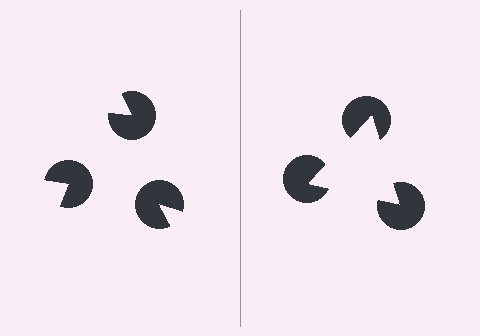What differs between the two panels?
The pac-man discs are positioned identically on both sides; only the wedge orientations differ. On the right they align to a triangle; on the left they are misaligned.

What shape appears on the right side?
An illusory triangle.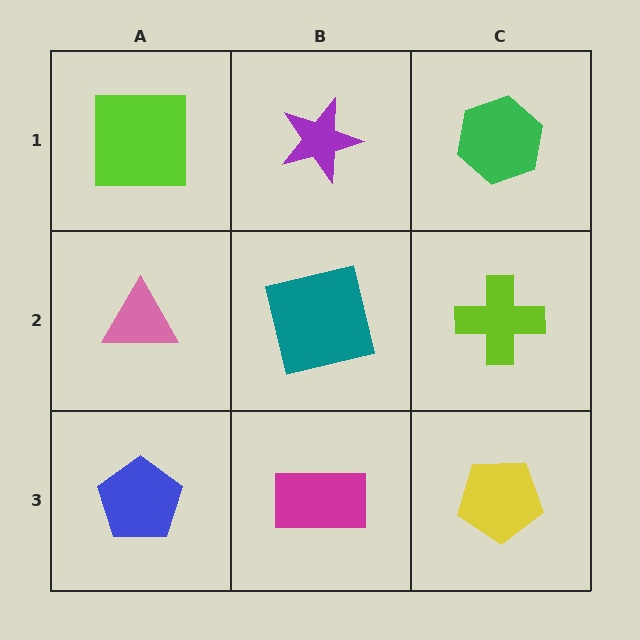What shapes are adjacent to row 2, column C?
A green hexagon (row 1, column C), a yellow pentagon (row 3, column C), a teal square (row 2, column B).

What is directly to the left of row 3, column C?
A magenta rectangle.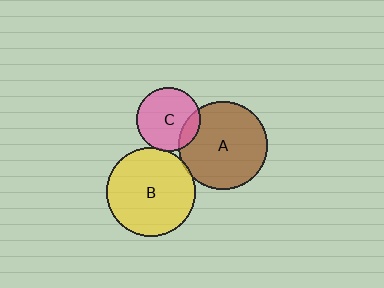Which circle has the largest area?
Circle B (yellow).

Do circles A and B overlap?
Yes.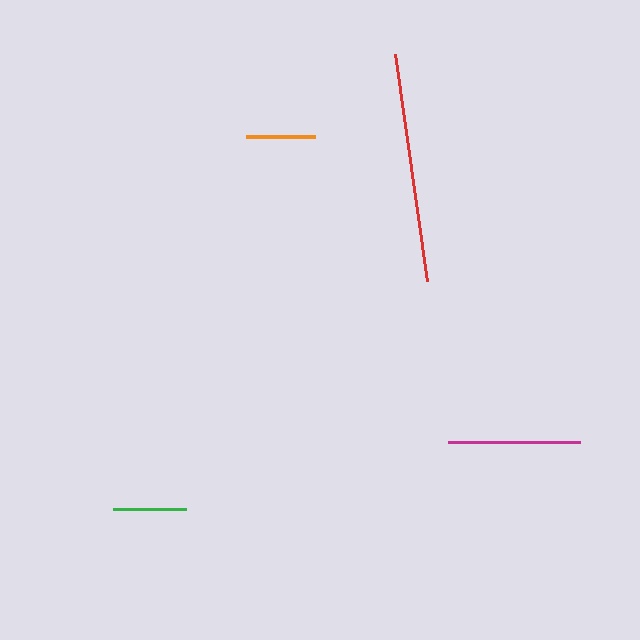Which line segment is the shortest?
The orange line is the shortest at approximately 70 pixels.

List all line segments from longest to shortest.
From longest to shortest: red, magenta, green, orange.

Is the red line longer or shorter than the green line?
The red line is longer than the green line.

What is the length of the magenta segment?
The magenta segment is approximately 133 pixels long.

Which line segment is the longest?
The red line is the longest at approximately 229 pixels.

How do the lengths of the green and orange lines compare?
The green and orange lines are approximately the same length.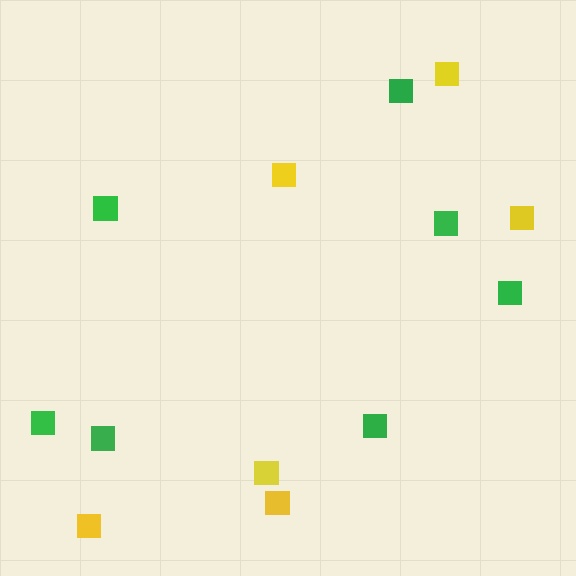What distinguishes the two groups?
There are 2 groups: one group of green squares (7) and one group of yellow squares (6).